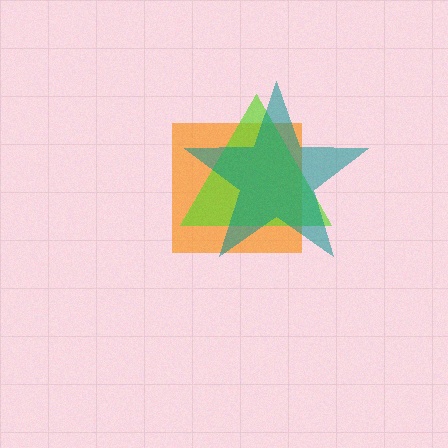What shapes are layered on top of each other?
The layered shapes are: an orange square, a lime triangle, a teal star.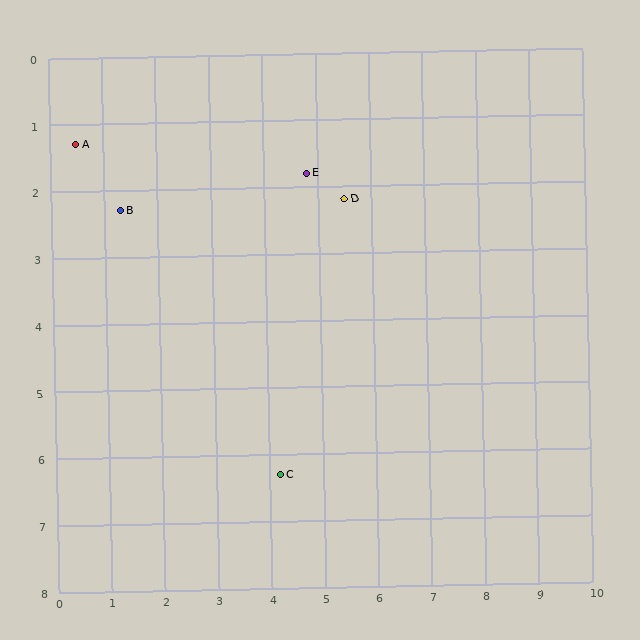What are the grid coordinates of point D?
Point D is at approximately (5.5, 2.2).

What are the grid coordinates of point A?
Point A is at approximately (0.5, 1.3).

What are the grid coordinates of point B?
Point B is at approximately (1.3, 2.3).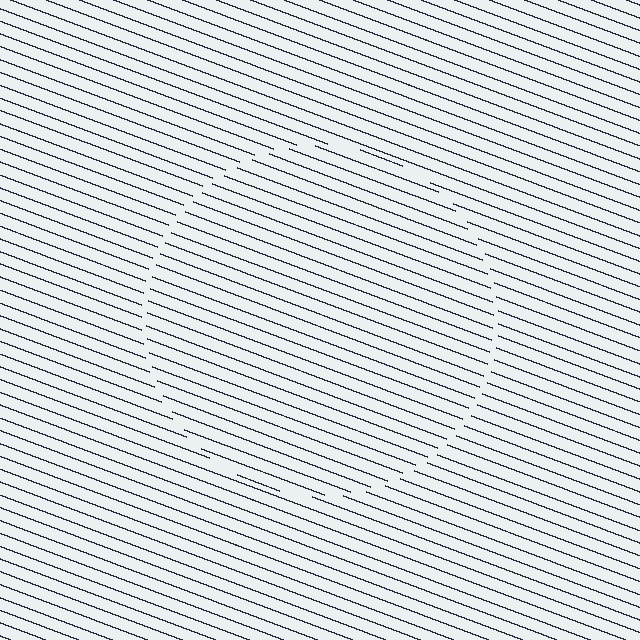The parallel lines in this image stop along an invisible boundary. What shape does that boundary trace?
An illusory circle. The interior of the shape contains the same grating, shifted by half a period — the contour is defined by the phase discontinuity where line-ends from the inner and outer gratings abut.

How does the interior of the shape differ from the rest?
The interior of the shape contains the same grating, shifted by half a period — the contour is defined by the phase discontinuity where line-ends from the inner and outer gratings abut.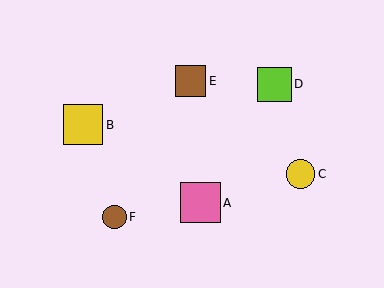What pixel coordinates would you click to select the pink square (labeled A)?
Click at (201, 203) to select the pink square A.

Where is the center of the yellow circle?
The center of the yellow circle is at (301, 174).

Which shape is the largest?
The pink square (labeled A) is the largest.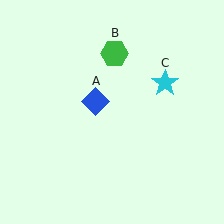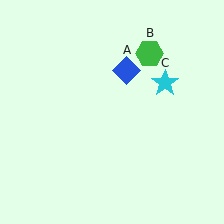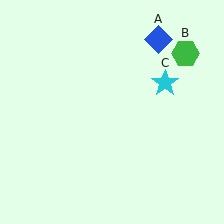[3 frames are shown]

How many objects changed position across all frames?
2 objects changed position: blue diamond (object A), green hexagon (object B).